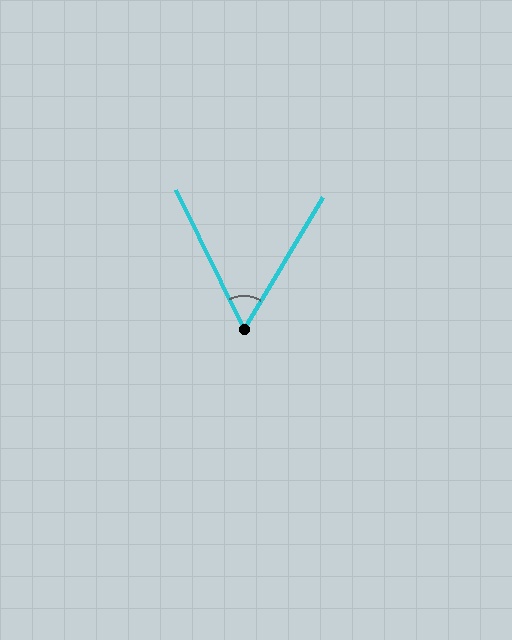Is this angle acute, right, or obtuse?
It is acute.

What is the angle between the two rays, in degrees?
Approximately 57 degrees.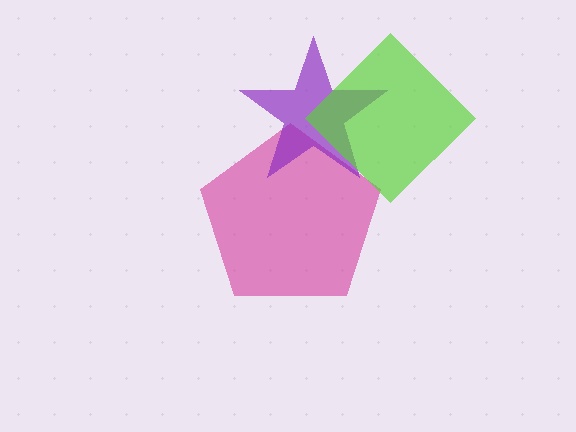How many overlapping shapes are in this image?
There are 3 overlapping shapes in the image.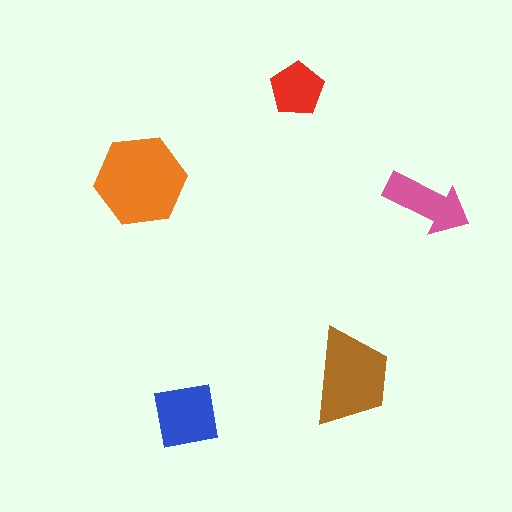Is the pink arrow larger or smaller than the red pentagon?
Larger.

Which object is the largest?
The orange hexagon.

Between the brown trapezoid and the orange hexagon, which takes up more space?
The orange hexagon.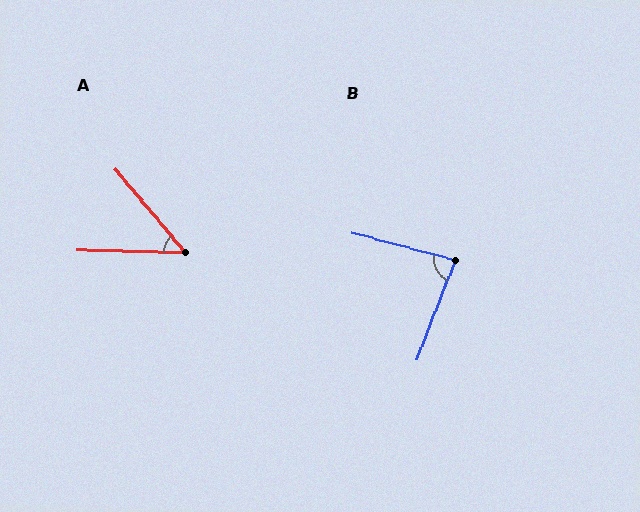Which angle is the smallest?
A, at approximately 49 degrees.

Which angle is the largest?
B, at approximately 84 degrees.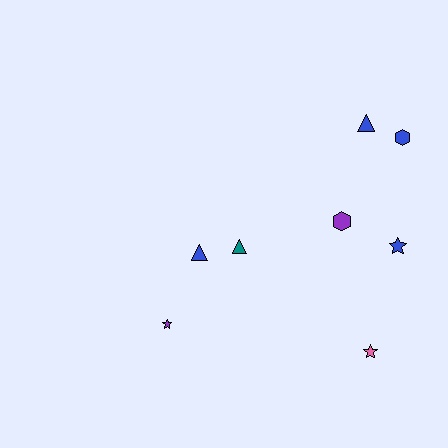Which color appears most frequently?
Blue, with 4 objects.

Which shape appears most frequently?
Triangle, with 3 objects.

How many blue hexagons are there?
There is 1 blue hexagon.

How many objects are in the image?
There are 8 objects.